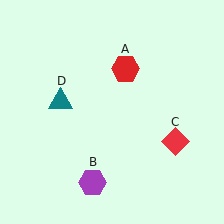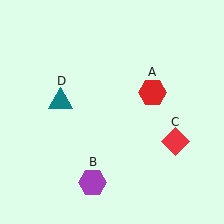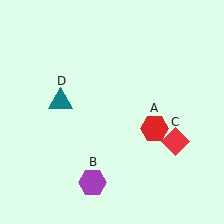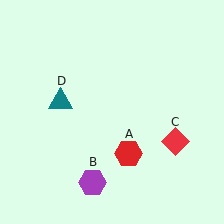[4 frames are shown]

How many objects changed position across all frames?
1 object changed position: red hexagon (object A).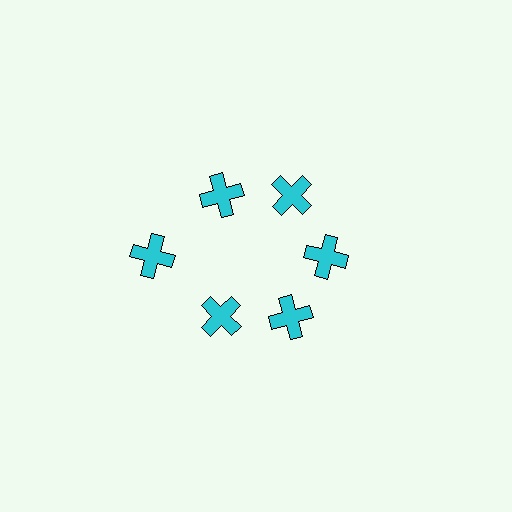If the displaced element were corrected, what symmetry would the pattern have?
It would have 6-fold rotational symmetry — the pattern would map onto itself every 60 degrees.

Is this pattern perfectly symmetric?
No. The 6 cyan crosses are arranged in a ring, but one element near the 9 o'clock position is pushed outward from the center, breaking the 6-fold rotational symmetry.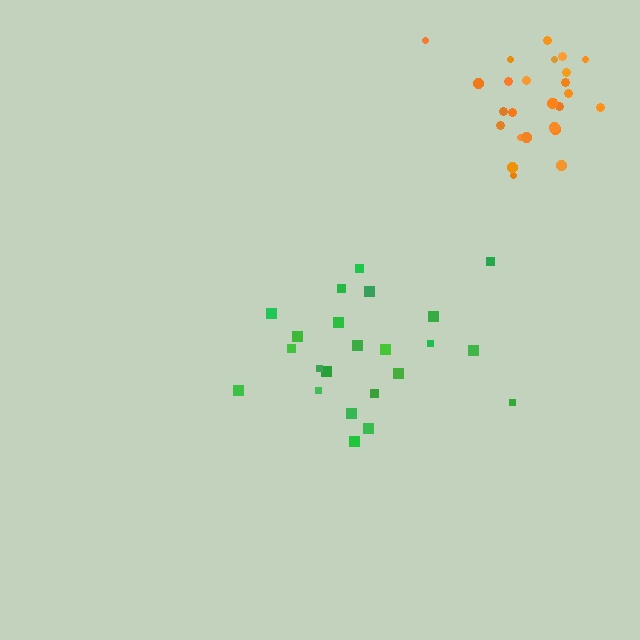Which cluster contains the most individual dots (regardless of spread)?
Orange (26).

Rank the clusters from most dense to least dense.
orange, green.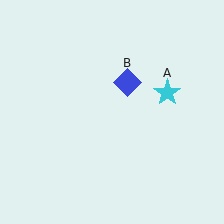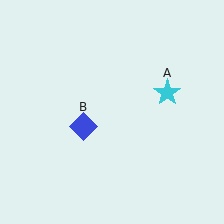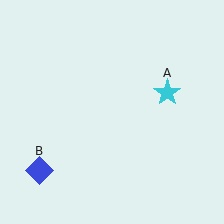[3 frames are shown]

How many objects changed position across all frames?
1 object changed position: blue diamond (object B).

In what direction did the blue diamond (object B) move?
The blue diamond (object B) moved down and to the left.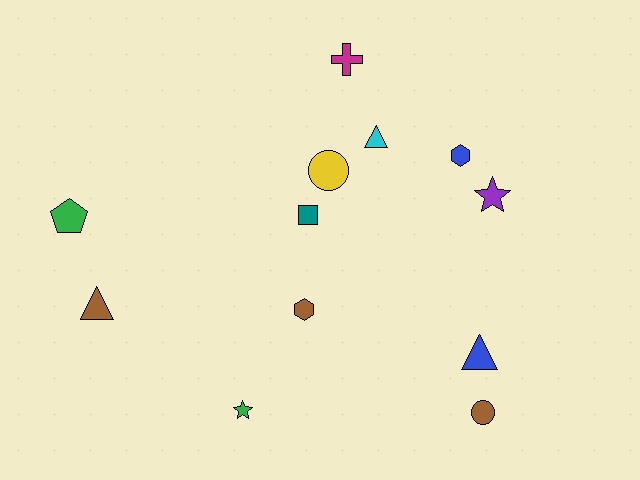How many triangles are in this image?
There are 3 triangles.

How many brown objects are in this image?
There are 3 brown objects.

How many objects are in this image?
There are 12 objects.